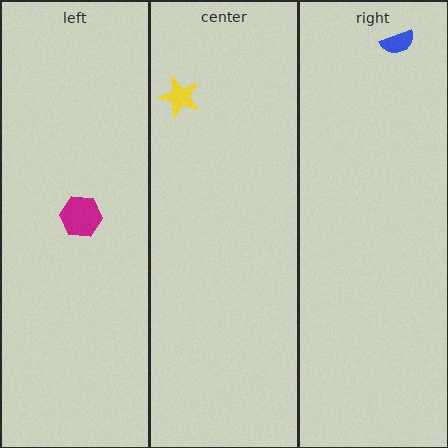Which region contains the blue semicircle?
The right region.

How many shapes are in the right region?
1.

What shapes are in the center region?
The yellow star.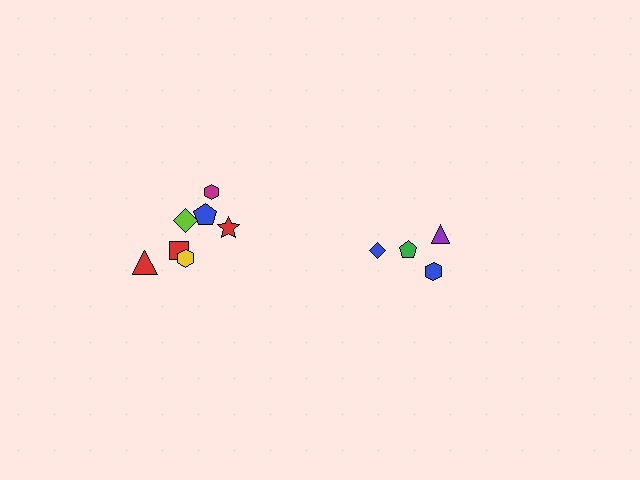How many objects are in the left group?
There are 7 objects.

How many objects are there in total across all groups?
There are 11 objects.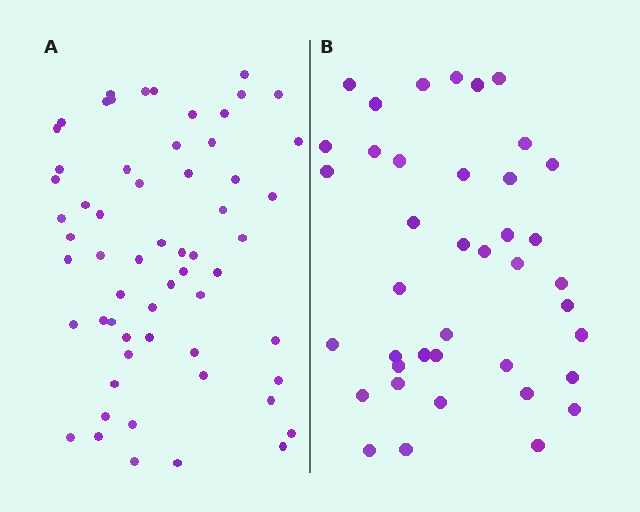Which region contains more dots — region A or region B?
Region A (the left region) has more dots.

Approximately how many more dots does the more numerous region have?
Region A has approximately 20 more dots than region B.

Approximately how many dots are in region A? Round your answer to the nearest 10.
About 60 dots.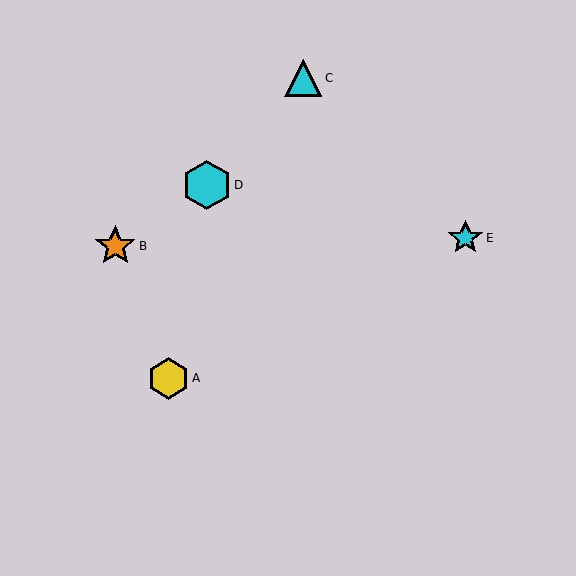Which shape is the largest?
The cyan hexagon (labeled D) is the largest.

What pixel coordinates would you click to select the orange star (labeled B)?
Click at (115, 246) to select the orange star B.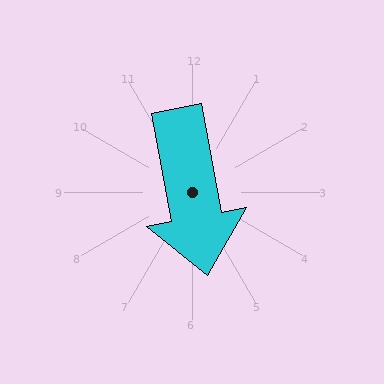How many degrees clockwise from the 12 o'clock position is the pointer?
Approximately 169 degrees.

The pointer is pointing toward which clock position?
Roughly 6 o'clock.